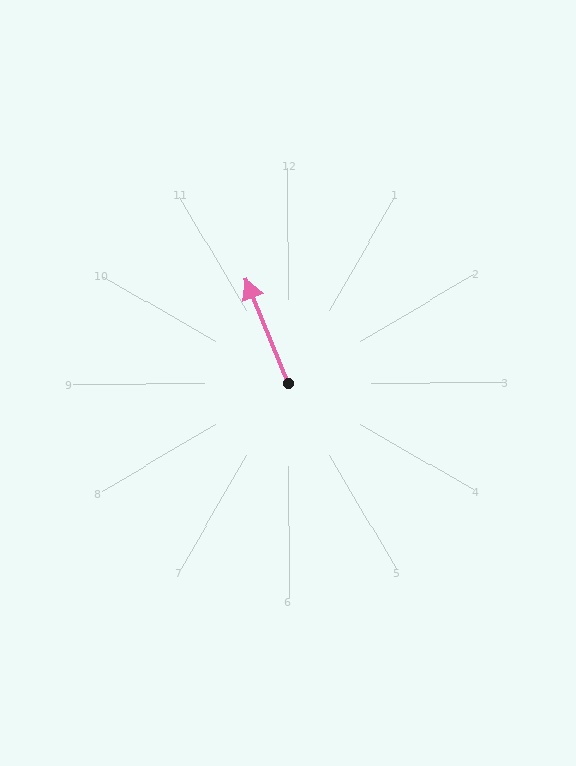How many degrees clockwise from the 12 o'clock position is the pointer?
Approximately 338 degrees.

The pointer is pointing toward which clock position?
Roughly 11 o'clock.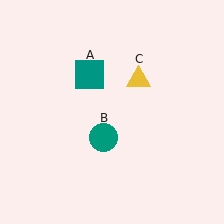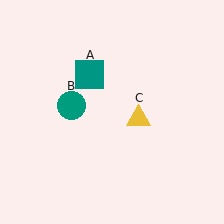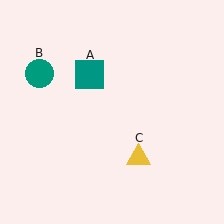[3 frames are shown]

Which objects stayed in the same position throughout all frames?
Teal square (object A) remained stationary.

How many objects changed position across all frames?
2 objects changed position: teal circle (object B), yellow triangle (object C).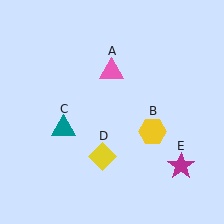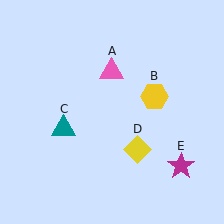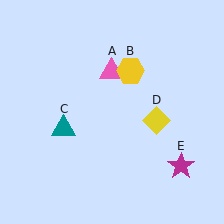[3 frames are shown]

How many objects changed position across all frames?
2 objects changed position: yellow hexagon (object B), yellow diamond (object D).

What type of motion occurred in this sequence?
The yellow hexagon (object B), yellow diamond (object D) rotated counterclockwise around the center of the scene.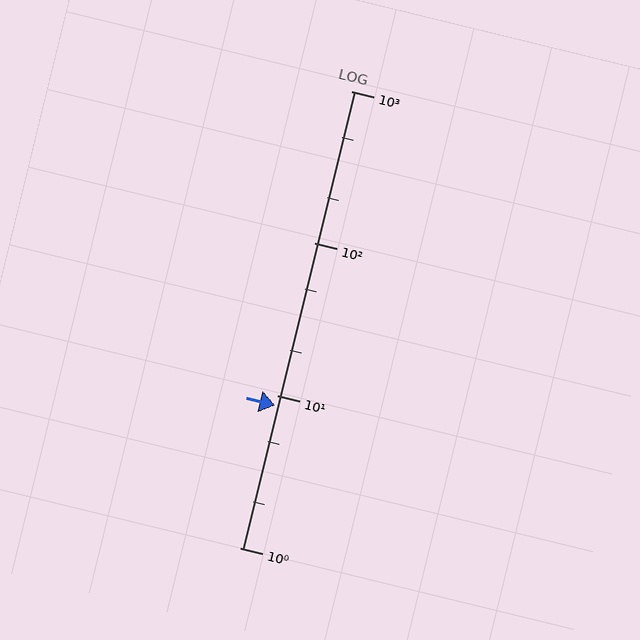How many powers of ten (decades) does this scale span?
The scale spans 3 decades, from 1 to 1000.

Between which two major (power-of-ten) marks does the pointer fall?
The pointer is between 1 and 10.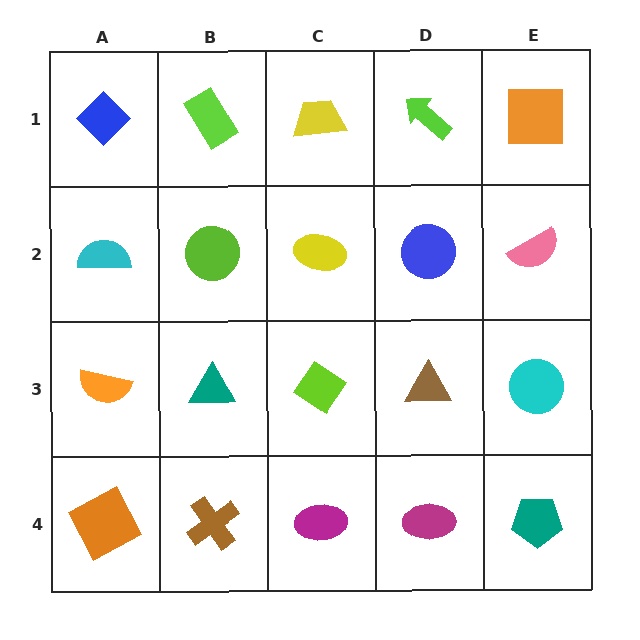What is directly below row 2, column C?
A lime diamond.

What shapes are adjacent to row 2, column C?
A yellow trapezoid (row 1, column C), a lime diamond (row 3, column C), a lime circle (row 2, column B), a blue circle (row 2, column D).